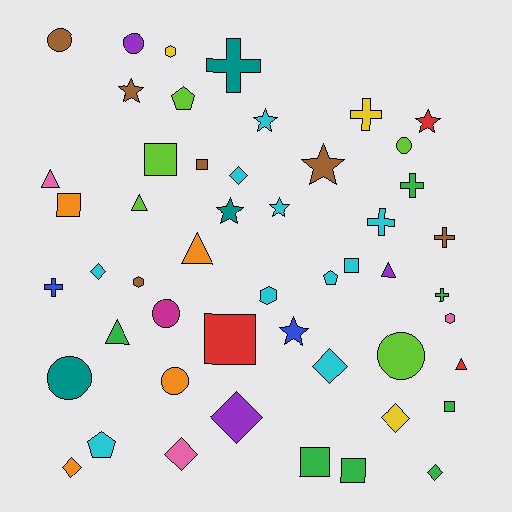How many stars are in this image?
There are 7 stars.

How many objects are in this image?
There are 50 objects.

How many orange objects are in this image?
There are 4 orange objects.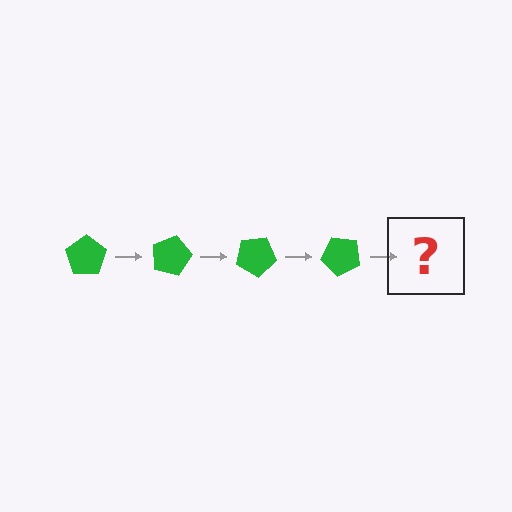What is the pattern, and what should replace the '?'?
The pattern is that the pentagon rotates 15 degrees each step. The '?' should be a green pentagon rotated 60 degrees.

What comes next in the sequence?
The next element should be a green pentagon rotated 60 degrees.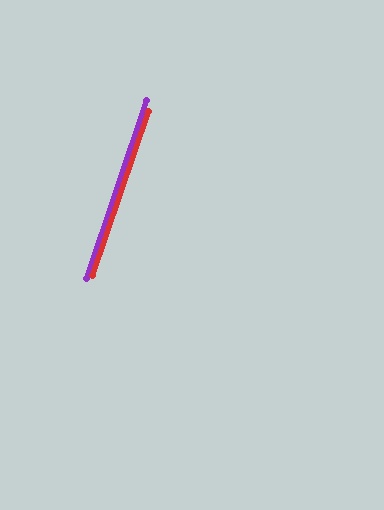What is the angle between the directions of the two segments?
Approximately 0 degrees.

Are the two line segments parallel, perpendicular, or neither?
Parallel — their directions differ by only 0.2°.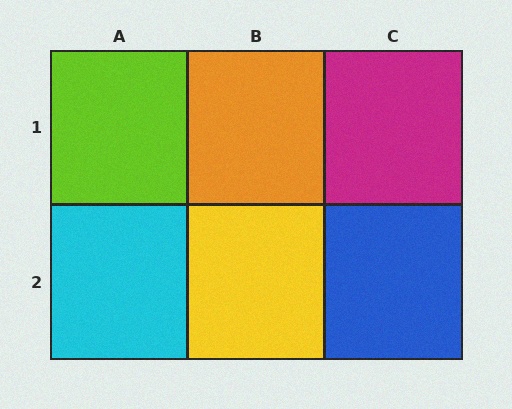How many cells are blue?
1 cell is blue.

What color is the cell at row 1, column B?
Orange.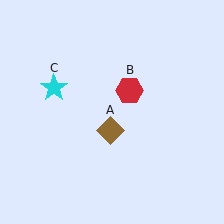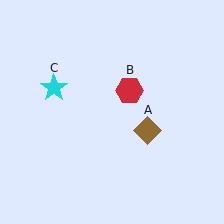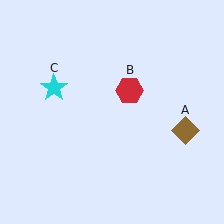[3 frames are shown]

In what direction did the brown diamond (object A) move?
The brown diamond (object A) moved right.